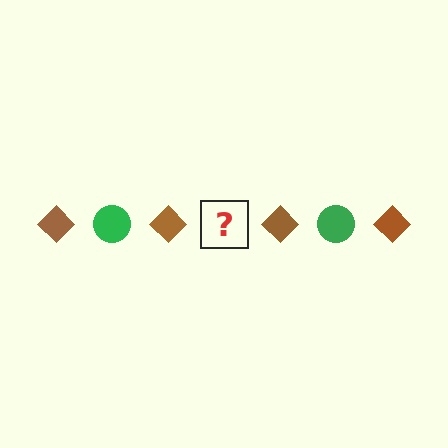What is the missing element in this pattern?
The missing element is a green circle.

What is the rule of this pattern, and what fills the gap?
The rule is that the pattern alternates between brown diamond and green circle. The gap should be filled with a green circle.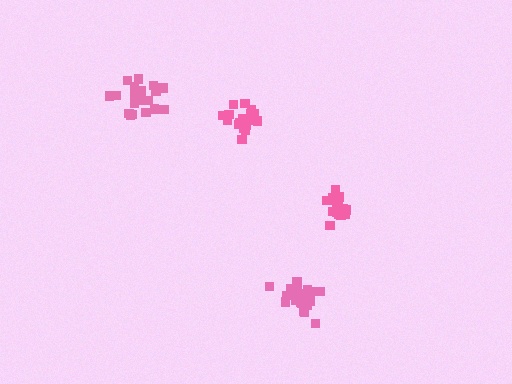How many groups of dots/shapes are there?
There are 4 groups.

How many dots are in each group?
Group 1: 21 dots, Group 2: 21 dots, Group 3: 18 dots, Group 4: 19 dots (79 total).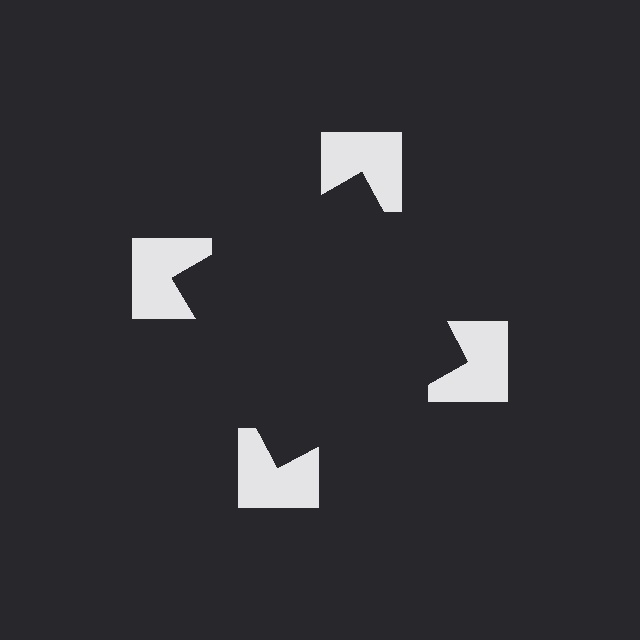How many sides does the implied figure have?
4 sides.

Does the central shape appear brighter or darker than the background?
It typically appears slightly darker than the background, even though no actual brightness change is drawn.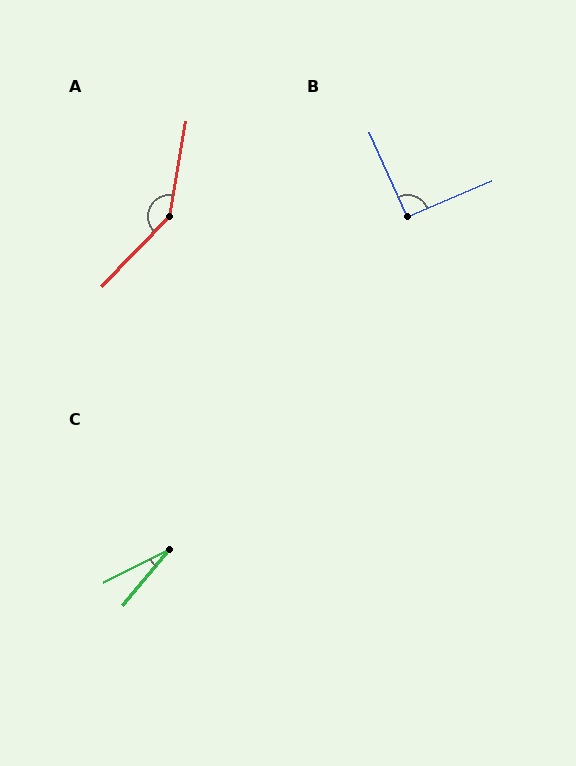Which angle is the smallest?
C, at approximately 23 degrees.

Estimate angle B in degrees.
Approximately 91 degrees.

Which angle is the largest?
A, at approximately 146 degrees.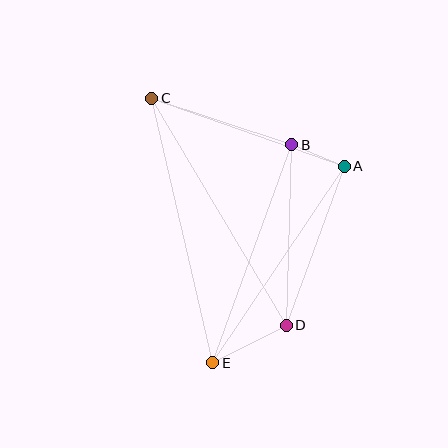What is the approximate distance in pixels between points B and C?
The distance between B and C is approximately 147 pixels.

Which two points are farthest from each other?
Points C and E are farthest from each other.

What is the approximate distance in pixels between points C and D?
The distance between C and D is approximately 264 pixels.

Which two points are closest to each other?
Points A and B are closest to each other.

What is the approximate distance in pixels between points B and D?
The distance between B and D is approximately 180 pixels.